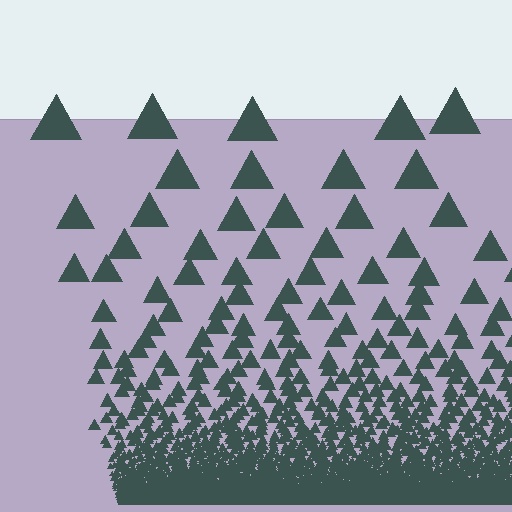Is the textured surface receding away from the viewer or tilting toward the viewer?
The surface appears to tilt toward the viewer. Texture elements get larger and sparser toward the top.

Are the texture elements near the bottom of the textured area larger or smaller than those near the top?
Smaller. The gradient is inverted — elements near the bottom are smaller and denser.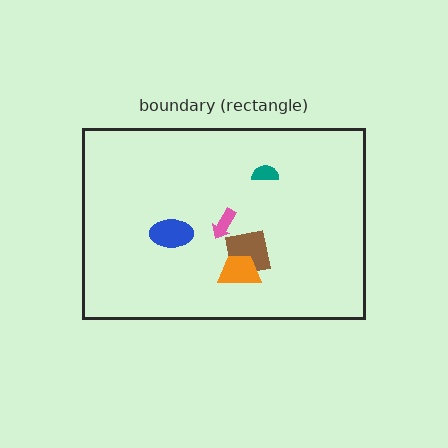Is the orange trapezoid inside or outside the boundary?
Inside.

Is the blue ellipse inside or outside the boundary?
Inside.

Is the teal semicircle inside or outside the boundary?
Inside.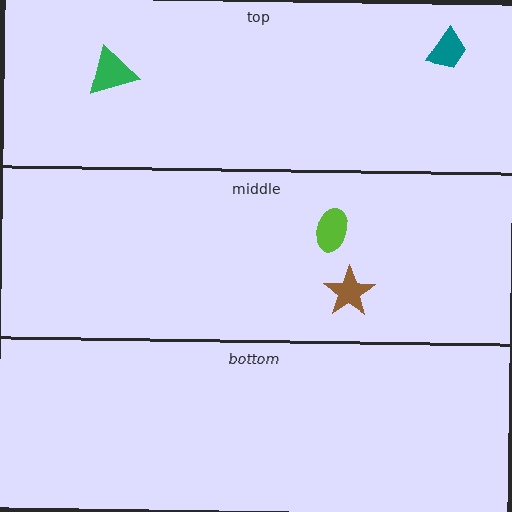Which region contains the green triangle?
The top region.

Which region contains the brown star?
The middle region.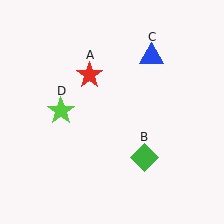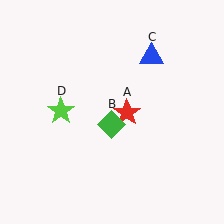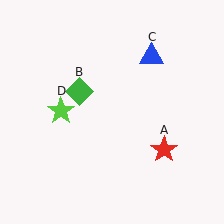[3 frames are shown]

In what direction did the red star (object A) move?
The red star (object A) moved down and to the right.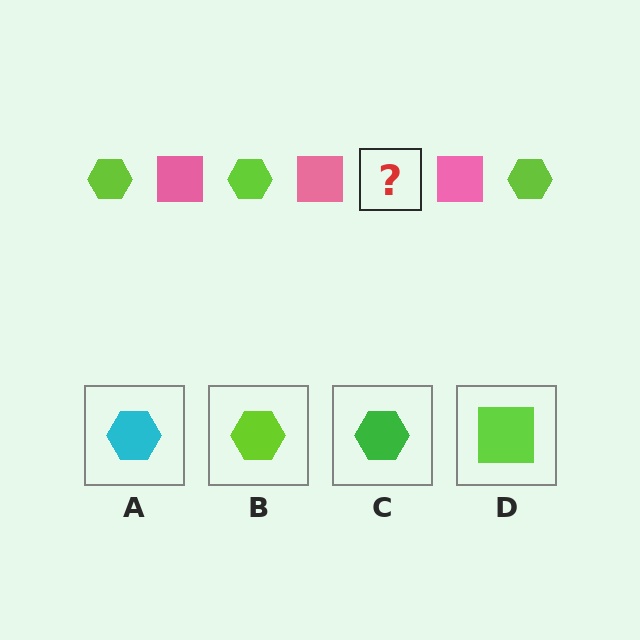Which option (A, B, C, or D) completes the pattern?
B.